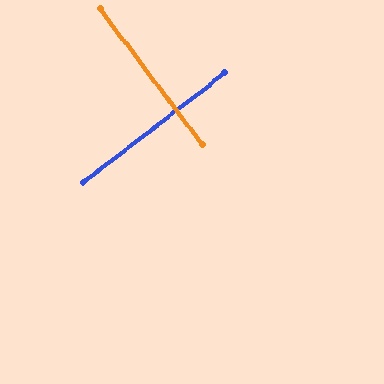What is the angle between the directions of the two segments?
Approximately 89 degrees.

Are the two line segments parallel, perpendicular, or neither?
Perpendicular — they meet at approximately 89°.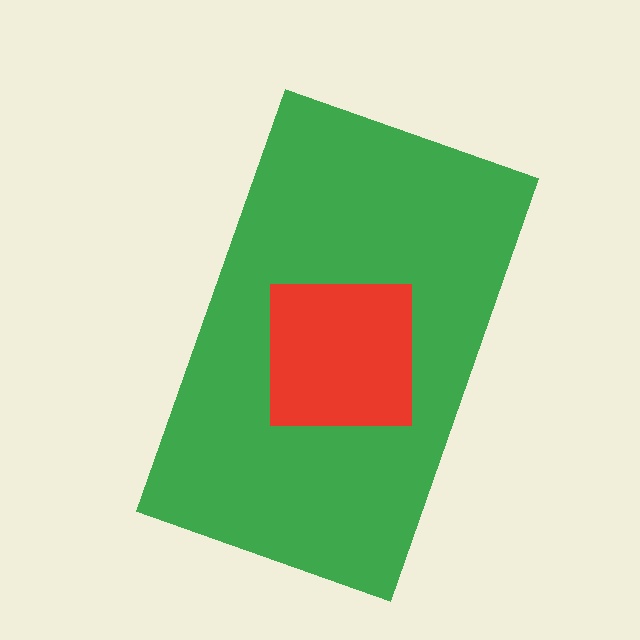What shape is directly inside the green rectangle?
The red square.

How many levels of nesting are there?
2.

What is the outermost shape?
The green rectangle.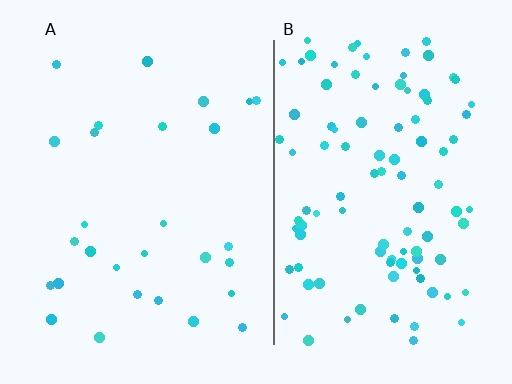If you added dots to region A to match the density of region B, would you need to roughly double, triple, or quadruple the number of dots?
Approximately quadruple.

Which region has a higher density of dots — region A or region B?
B (the right).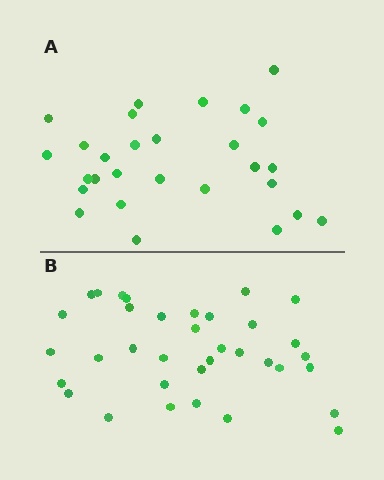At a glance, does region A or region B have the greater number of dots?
Region B (the bottom region) has more dots.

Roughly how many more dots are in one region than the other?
Region B has roughly 8 or so more dots than region A.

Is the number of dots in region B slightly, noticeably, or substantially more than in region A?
Region B has noticeably more, but not dramatically so. The ratio is roughly 1.2 to 1.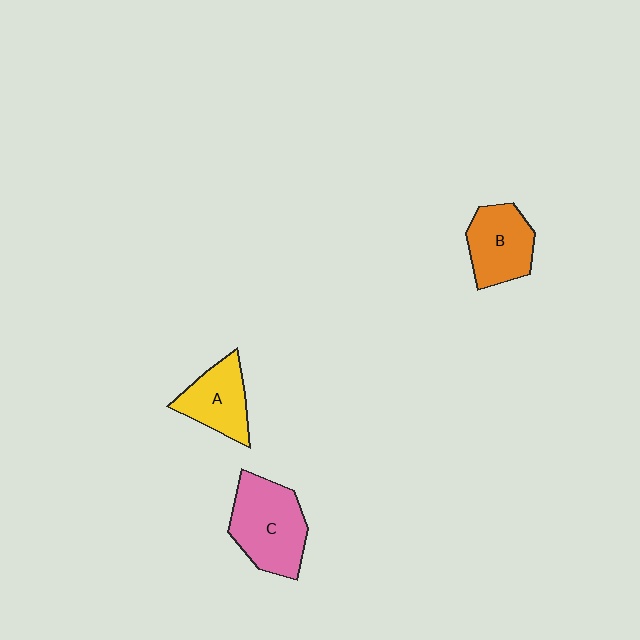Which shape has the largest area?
Shape C (pink).